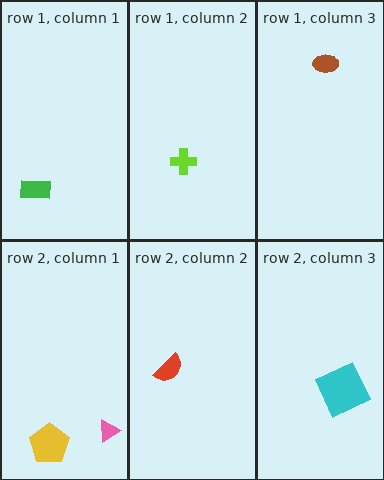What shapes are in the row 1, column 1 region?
The green rectangle.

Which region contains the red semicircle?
The row 2, column 2 region.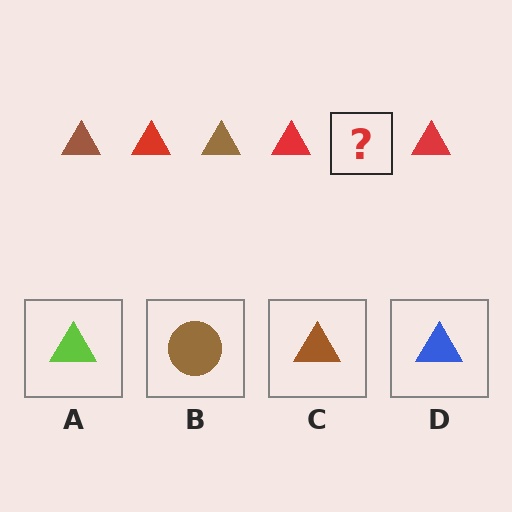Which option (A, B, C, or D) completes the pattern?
C.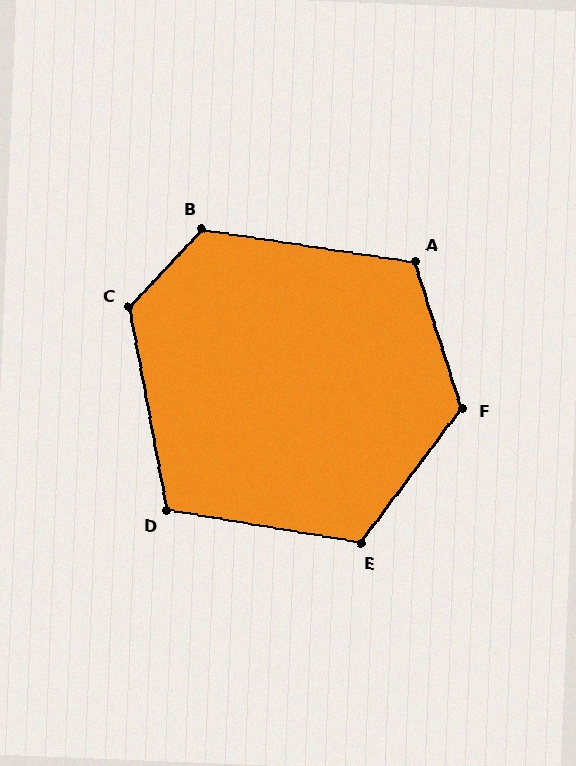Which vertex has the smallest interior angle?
D, at approximately 110 degrees.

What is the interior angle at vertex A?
Approximately 116 degrees (obtuse).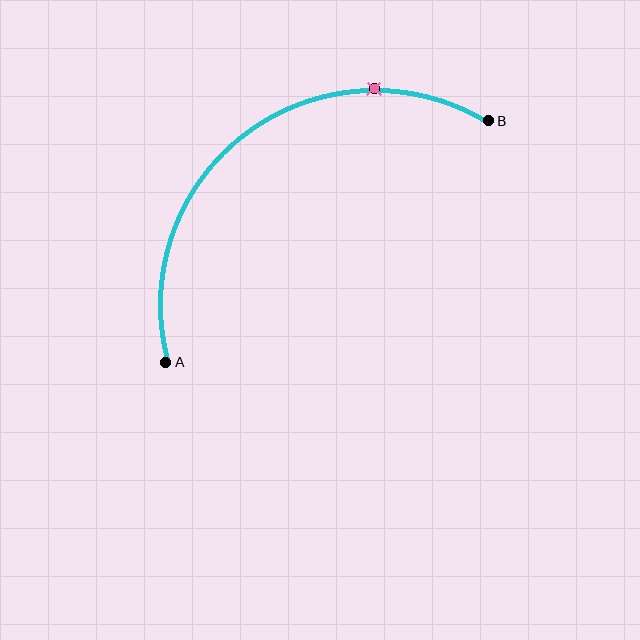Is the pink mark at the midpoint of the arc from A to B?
No. The pink mark lies on the arc but is closer to endpoint B. The arc midpoint would be at the point on the curve equidistant along the arc from both A and B.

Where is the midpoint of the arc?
The arc midpoint is the point on the curve farthest from the straight line joining A and B. It sits above and to the left of that line.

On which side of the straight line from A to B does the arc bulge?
The arc bulges above and to the left of the straight line connecting A and B.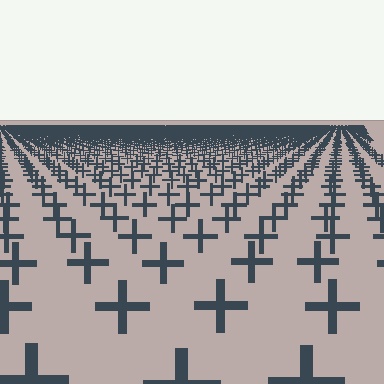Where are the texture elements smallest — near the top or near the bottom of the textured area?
Near the top.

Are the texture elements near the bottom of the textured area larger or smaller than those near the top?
Larger. Near the bottom, elements are closer to the viewer and appear at a bigger on-screen size.